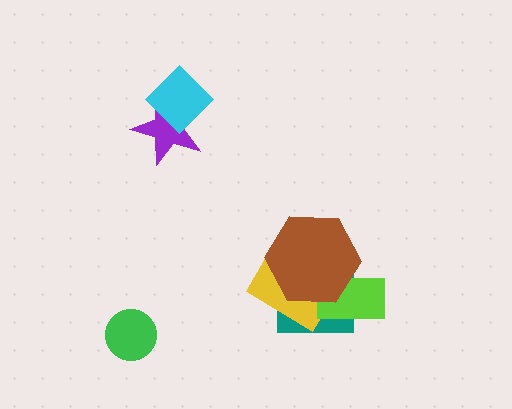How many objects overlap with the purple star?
1 object overlaps with the purple star.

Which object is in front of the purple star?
The cyan diamond is in front of the purple star.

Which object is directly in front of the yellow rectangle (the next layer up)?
The lime rectangle is directly in front of the yellow rectangle.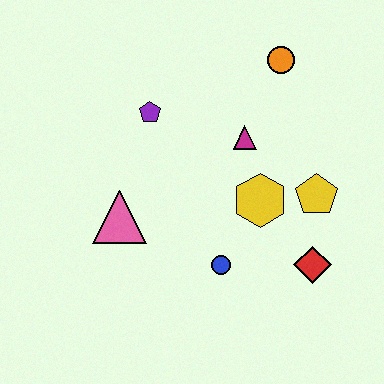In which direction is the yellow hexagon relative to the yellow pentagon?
The yellow hexagon is to the left of the yellow pentagon.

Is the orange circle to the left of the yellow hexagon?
No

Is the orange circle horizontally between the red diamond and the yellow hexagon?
Yes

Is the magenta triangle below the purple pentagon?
Yes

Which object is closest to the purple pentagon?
The magenta triangle is closest to the purple pentagon.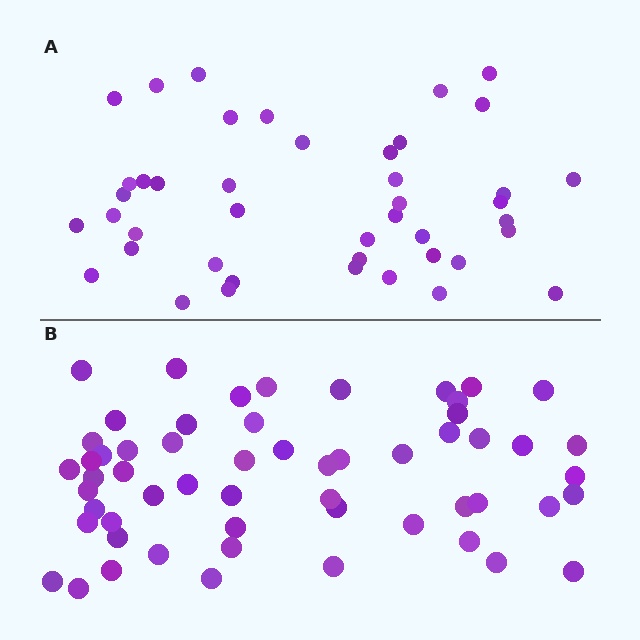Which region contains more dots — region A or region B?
Region B (the bottom region) has more dots.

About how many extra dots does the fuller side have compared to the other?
Region B has approximately 15 more dots than region A.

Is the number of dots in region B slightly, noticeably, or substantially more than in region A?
Region B has noticeably more, but not dramatically so. The ratio is roughly 1.3 to 1.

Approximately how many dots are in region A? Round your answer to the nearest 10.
About 40 dots. (The exact count is 43, which rounds to 40.)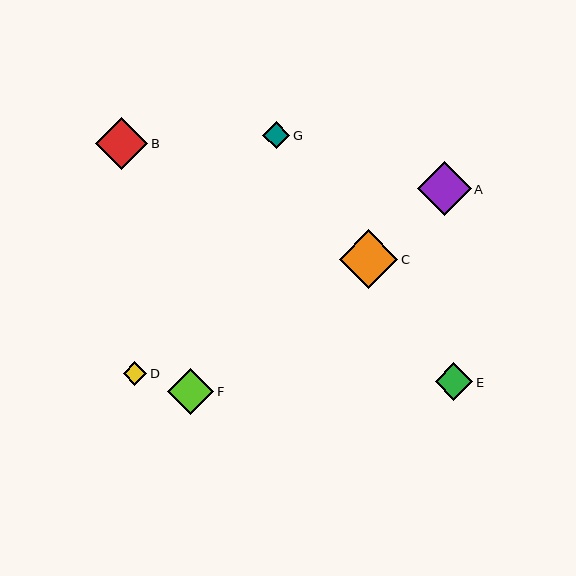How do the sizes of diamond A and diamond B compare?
Diamond A and diamond B are approximately the same size.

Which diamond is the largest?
Diamond C is the largest with a size of approximately 59 pixels.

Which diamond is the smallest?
Diamond D is the smallest with a size of approximately 23 pixels.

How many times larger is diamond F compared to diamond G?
Diamond F is approximately 1.7 times the size of diamond G.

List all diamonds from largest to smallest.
From largest to smallest: C, A, B, F, E, G, D.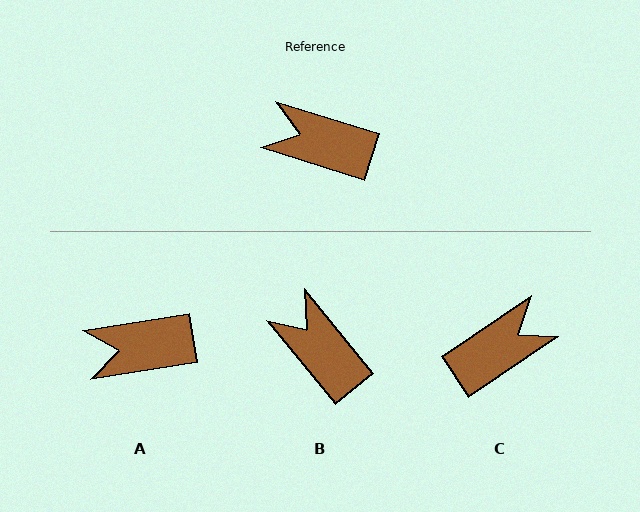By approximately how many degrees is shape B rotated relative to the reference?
Approximately 33 degrees clockwise.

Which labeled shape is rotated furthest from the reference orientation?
C, about 129 degrees away.